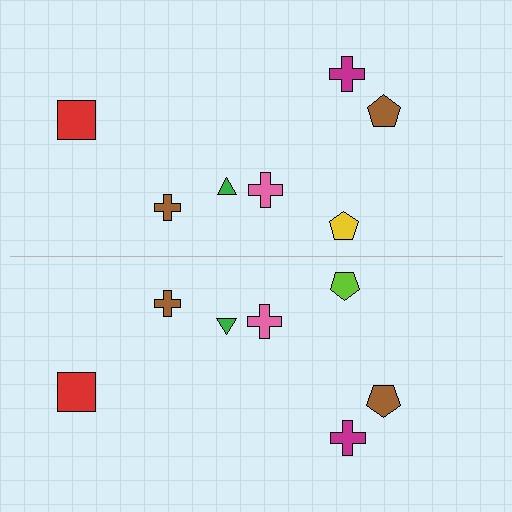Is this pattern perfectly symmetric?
No, the pattern is not perfectly symmetric. The lime pentagon on the bottom side breaks the symmetry — its mirror counterpart is yellow.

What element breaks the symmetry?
The lime pentagon on the bottom side breaks the symmetry — its mirror counterpart is yellow.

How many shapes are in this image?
There are 14 shapes in this image.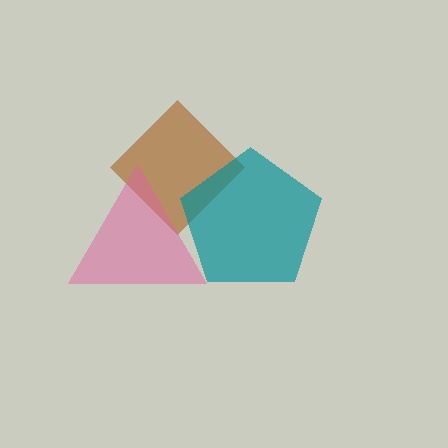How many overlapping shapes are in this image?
There are 3 overlapping shapes in the image.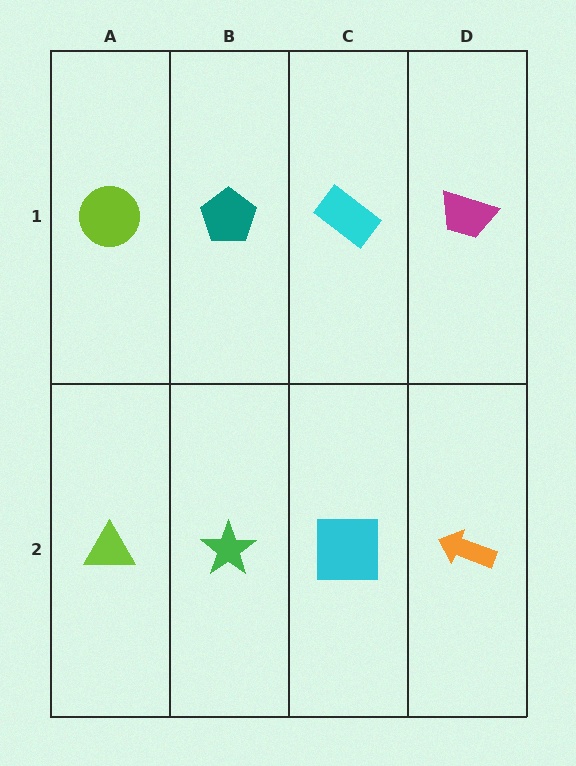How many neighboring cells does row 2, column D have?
2.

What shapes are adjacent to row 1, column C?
A cyan square (row 2, column C), a teal pentagon (row 1, column B), a magenta trapezoid (row 1, column D).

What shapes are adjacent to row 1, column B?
A green star (row 2, column B), a lime circle (row 1, column A), a cyan rectangle (row 1, column C).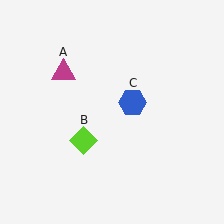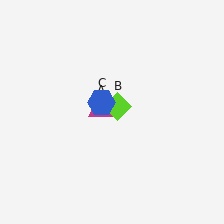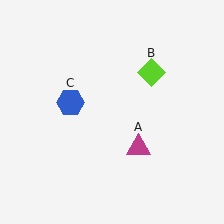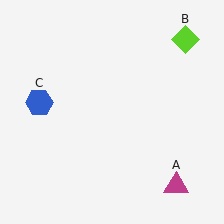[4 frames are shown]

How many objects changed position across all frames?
3 objects changed position: magenta triangle (object A), lime diamond (object B), blue hexagon (object C).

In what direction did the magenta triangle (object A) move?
The magenta triangle (object A) moved down and to the right.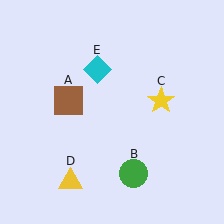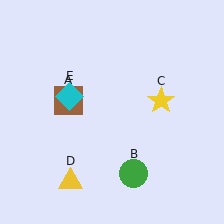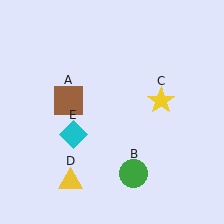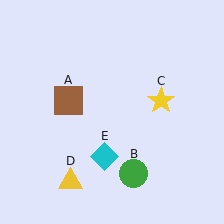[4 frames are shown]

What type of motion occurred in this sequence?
The cyan diamond (object E) rotated counterclockwise around the center of the scene.